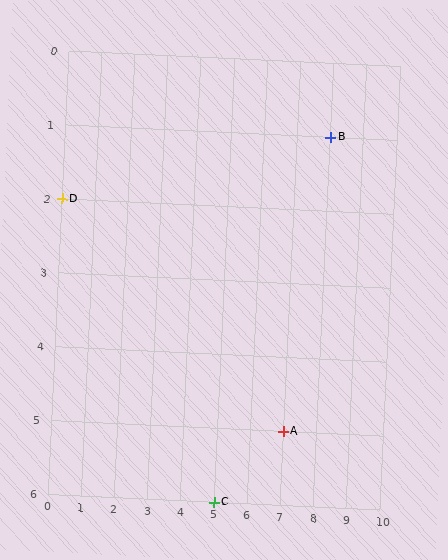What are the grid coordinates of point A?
Point A is at grid coordinates (7, 5).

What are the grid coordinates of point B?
Point B is at grid coordinates (8, 1).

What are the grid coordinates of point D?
Point D is at grid coordinates (0, 2).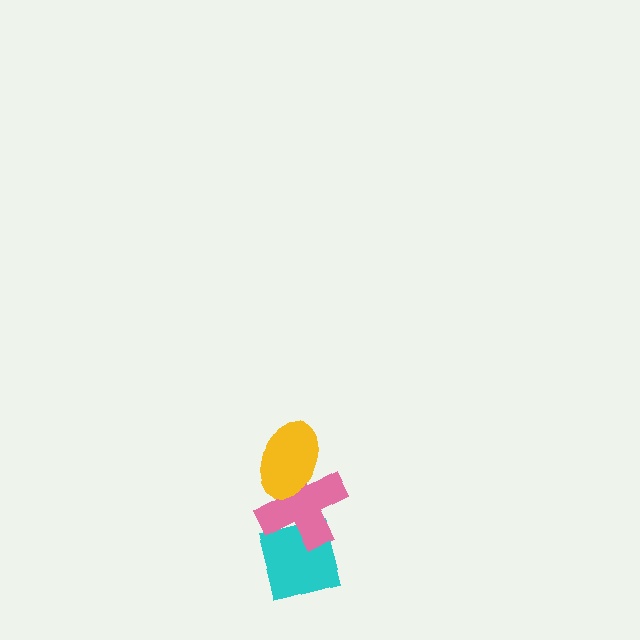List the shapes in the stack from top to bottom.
From top to bottom: the yellow ellipse, the pink cross, the cyan square.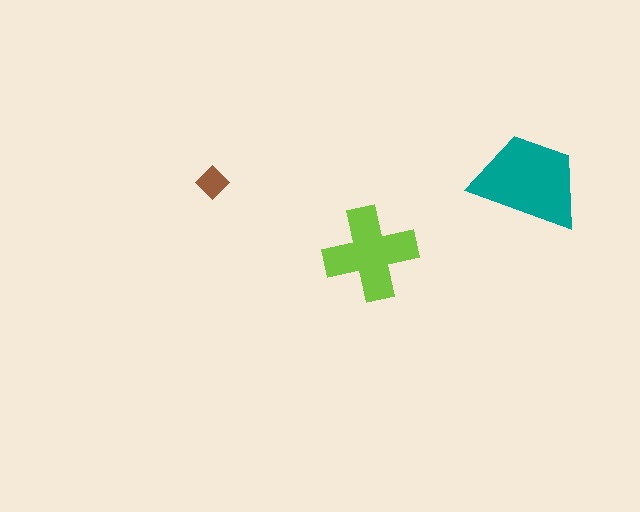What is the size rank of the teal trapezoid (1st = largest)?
1st.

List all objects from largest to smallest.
The teal trapezoid, the lime cross, the brown diamond.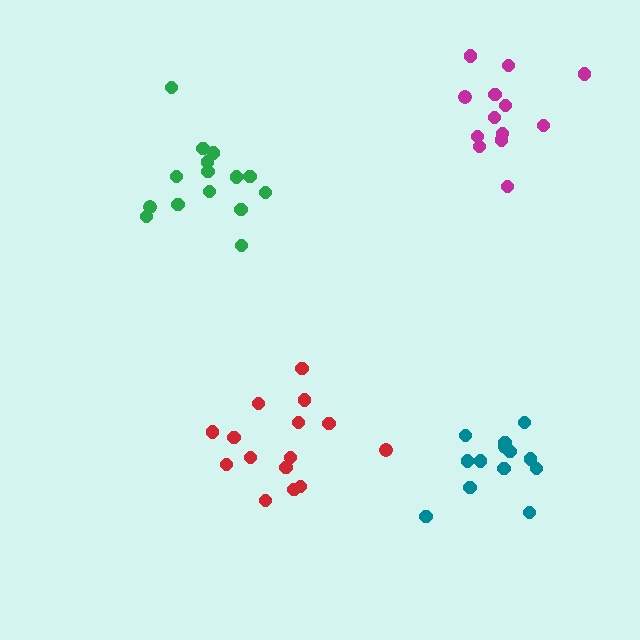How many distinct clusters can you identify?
There are 4 distinct clusters.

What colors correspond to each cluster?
The clusters are colored: red, green, teal, magenta.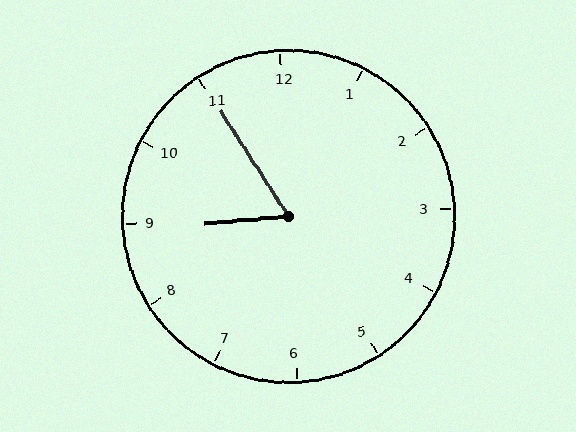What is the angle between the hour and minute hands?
Approximately 62 degrees.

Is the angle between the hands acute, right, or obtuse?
It is acute.